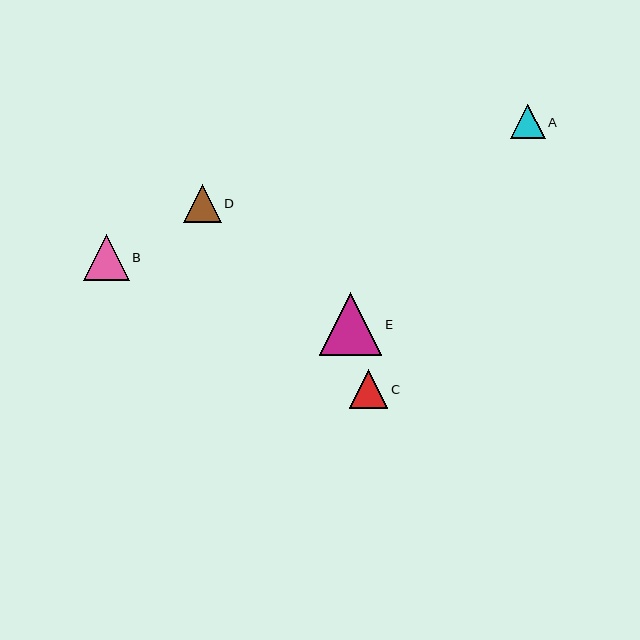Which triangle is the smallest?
Triangle A is the smallest with a size of approximately 34 pixels.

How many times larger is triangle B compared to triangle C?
Triangle B is approximately 1.2 times the size of triangle C.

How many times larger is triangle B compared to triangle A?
Triangle B is approximately 1.3 times the size of triangle A.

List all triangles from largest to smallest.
From largest to smallest: E, B, C, D, A.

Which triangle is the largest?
Triangle E is the largest with a size of approximately 62 pixels.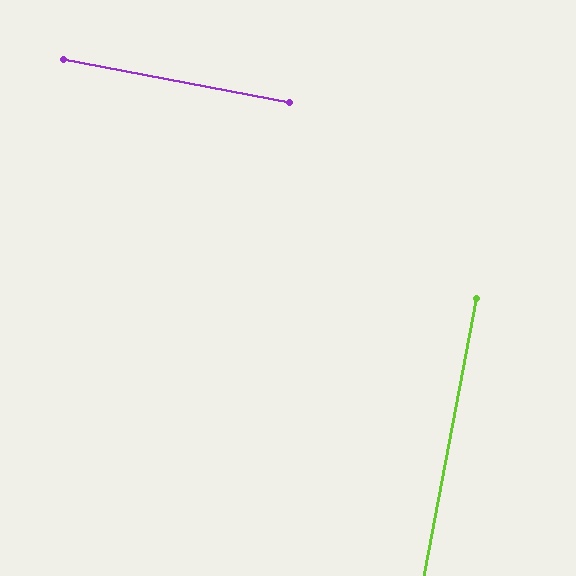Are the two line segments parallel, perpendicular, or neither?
Perpendicular — they meet at approximately 90°.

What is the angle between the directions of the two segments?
Approximately 90 degrees.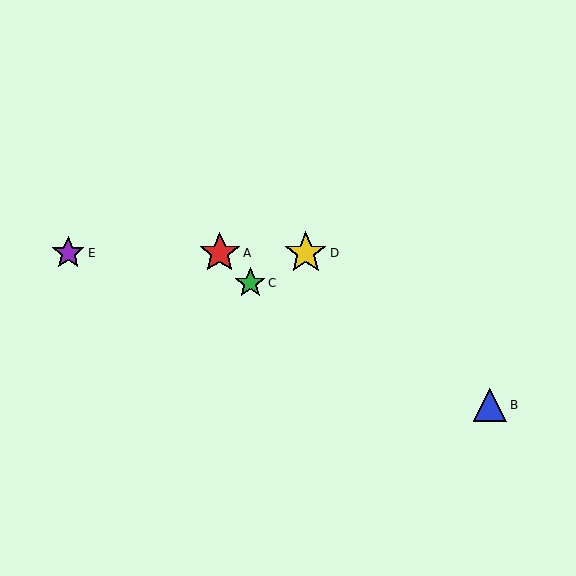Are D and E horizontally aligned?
Yes, both are at y≈253.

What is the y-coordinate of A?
Object A is at y≈253.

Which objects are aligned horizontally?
Objects A, D, E are aligned horizontally.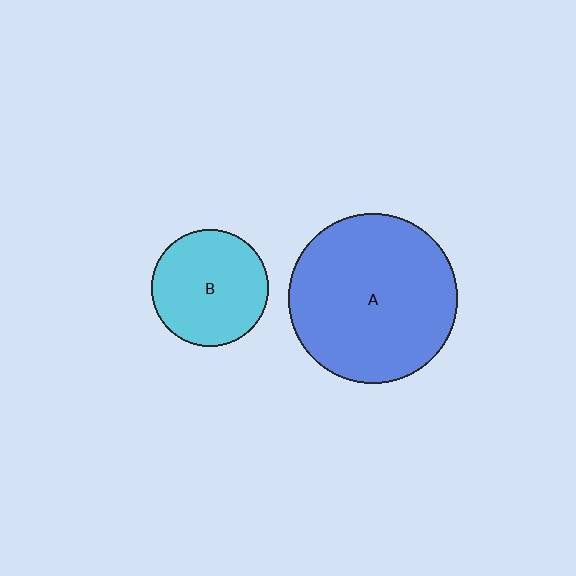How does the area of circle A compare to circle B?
Approximately 2.1 times.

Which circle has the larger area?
Circle A (blue).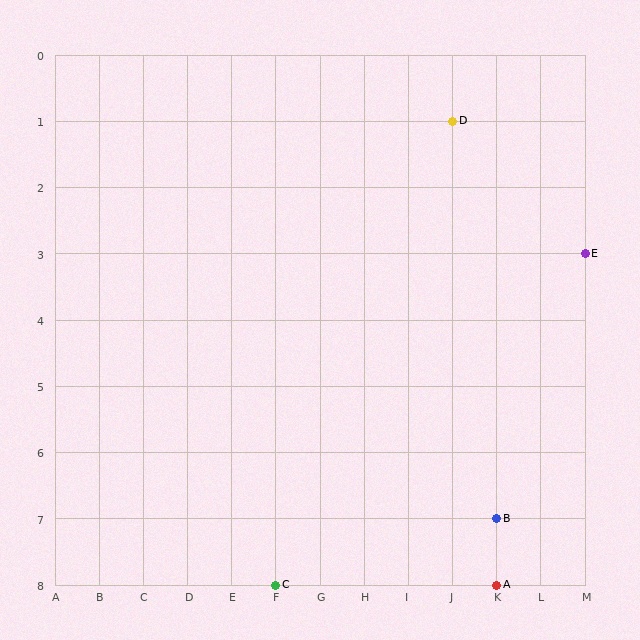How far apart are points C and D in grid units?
Points C and D are 4 columns and 7 rows apart (about 8.1 grid units diagonally).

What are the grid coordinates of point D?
Point D is at grid coordinates (J, 1).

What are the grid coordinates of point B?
Point B is at grid coordinates (K, 7).